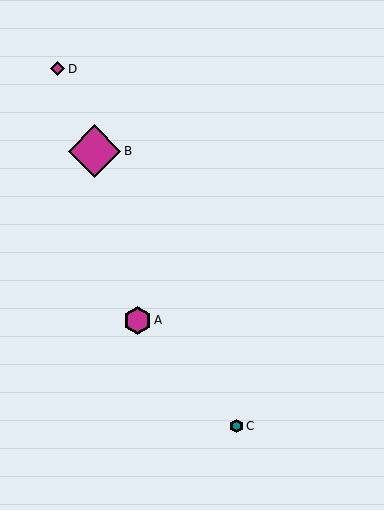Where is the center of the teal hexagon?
The center of the teal hexagon is at (236, 426).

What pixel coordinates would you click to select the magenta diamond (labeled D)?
Click at (58, 69) to select the magenta diamond D.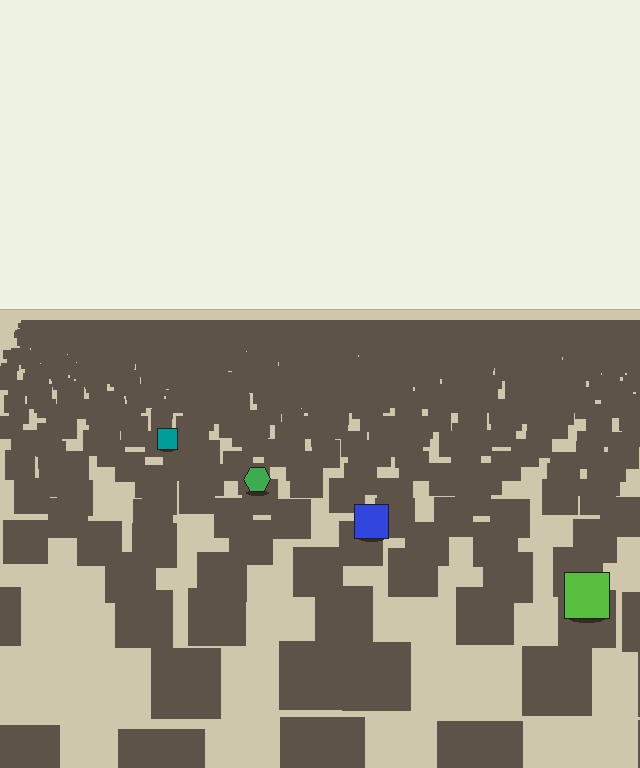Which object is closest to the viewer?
The lime square is closest. The texture marks near it are larger and more spread out.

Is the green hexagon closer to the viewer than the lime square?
No. The lime square is closer — you can tell from the texture gradient: the ground texture is coarser near it.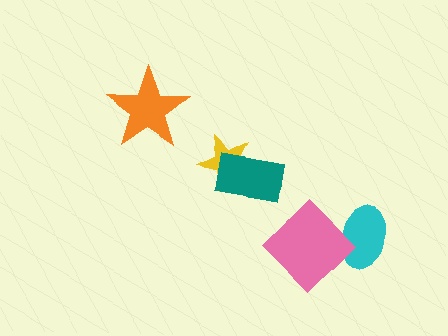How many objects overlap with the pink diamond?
1 object overlaps with the pink diamond.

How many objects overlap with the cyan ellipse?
1 object overlaps with the cyan ellipse.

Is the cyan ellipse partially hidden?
Yes, it is partially covered by another shape.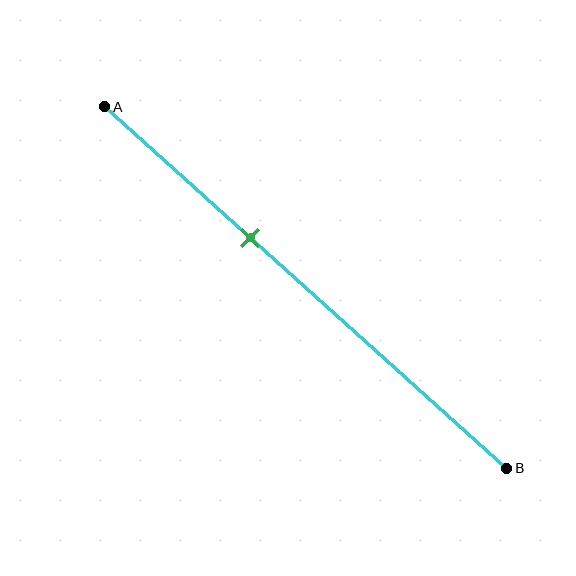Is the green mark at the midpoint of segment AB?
No, the mark is at about 35% from A, not at the 50% midpoint.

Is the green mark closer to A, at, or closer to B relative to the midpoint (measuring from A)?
The green mark is closer to point A than the midpoint of segment AB.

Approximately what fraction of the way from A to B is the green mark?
The green mark is approximately 35% of the way from A to B.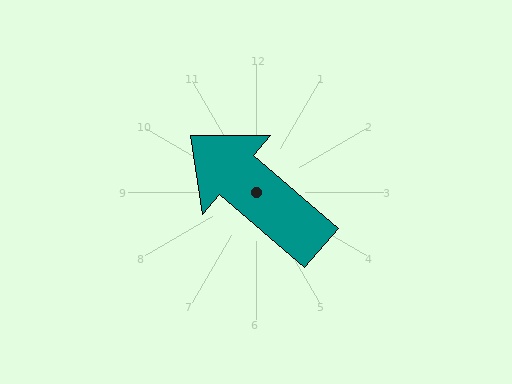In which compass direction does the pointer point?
Northwest.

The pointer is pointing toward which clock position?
Roughly 10 o'clock.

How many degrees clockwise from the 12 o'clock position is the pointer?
Approximately 311 degrees.